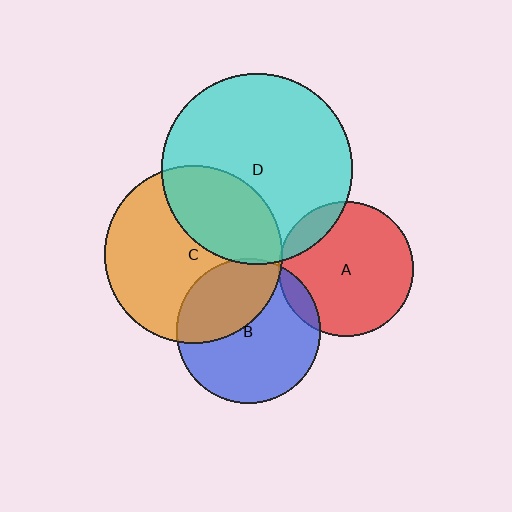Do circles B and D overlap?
Yes.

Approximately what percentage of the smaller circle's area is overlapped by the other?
Approximately 5%.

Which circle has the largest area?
Circle D (cyan).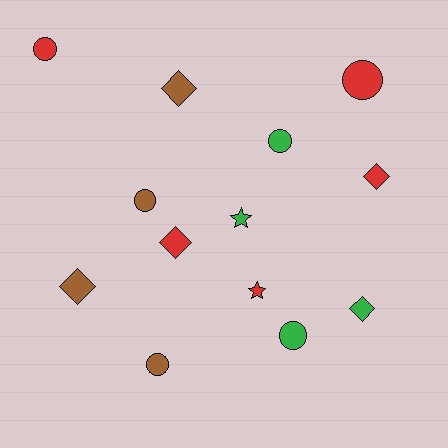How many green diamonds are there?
There is 1 green diamond.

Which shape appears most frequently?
Circle, with 6 objects.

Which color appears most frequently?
Red, with 5 objects.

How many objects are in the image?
There are 13 objects.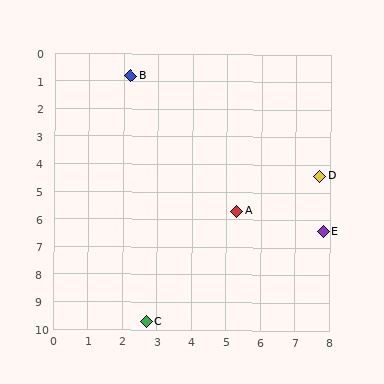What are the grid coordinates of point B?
Point B is at approximately (2.2, 0.8).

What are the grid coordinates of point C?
Point C is at approximately (2.7, 9.7).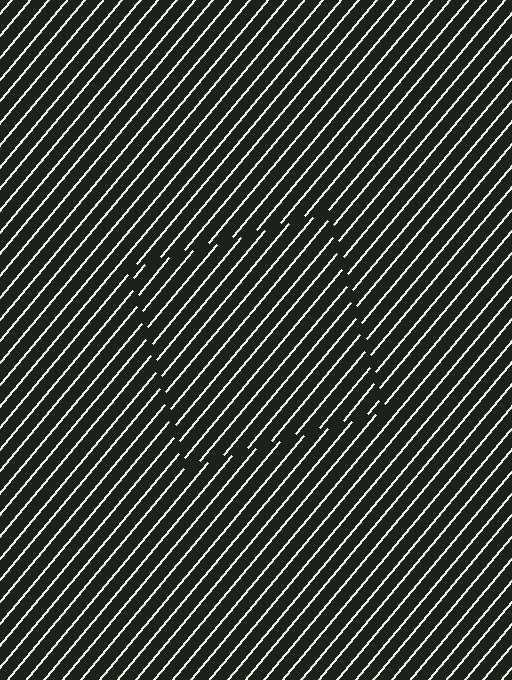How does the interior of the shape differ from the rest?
The interior of the shape contains the same grating, shifted by half a period — the contour is defined by the phase discontinuity where line-ends from the inner and outer gratings abut.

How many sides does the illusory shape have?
4 sides — the line-ends trace a square.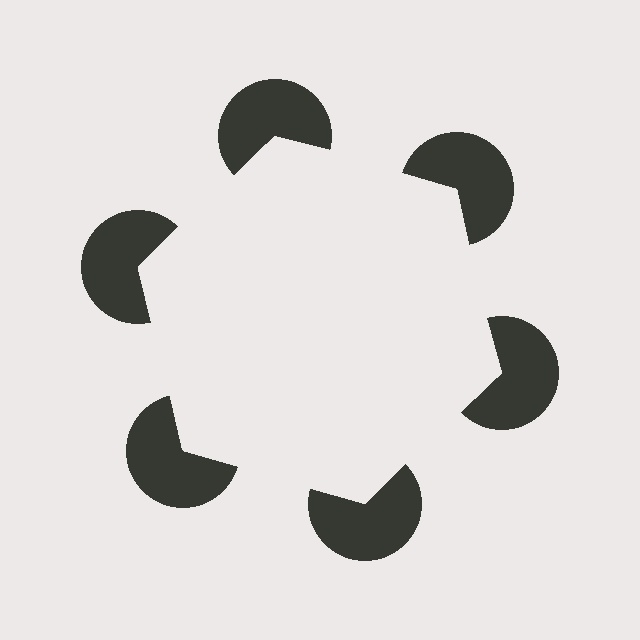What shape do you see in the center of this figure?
An illusory hexagon — its edges are inferred from the aligned wedge cuts in the pac-man discs, not physically drawn.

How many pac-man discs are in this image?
There are 6 — one at each vertex of the illusory hexagon.